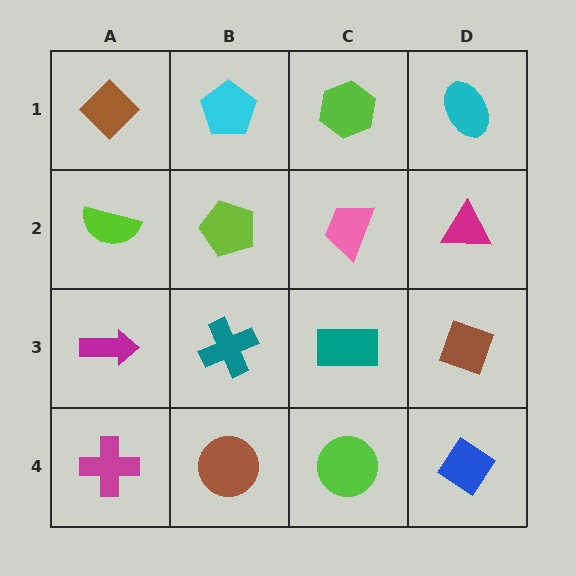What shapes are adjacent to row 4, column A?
A magenta arrow (row 3, column A), a brown circle (row 4, column B).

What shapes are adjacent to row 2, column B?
A cyan pentagon (row 1, column B), a teal cross (row 3, column B), a lime semicircle (row 2, column A), a pink trapezoid (row 2, column C).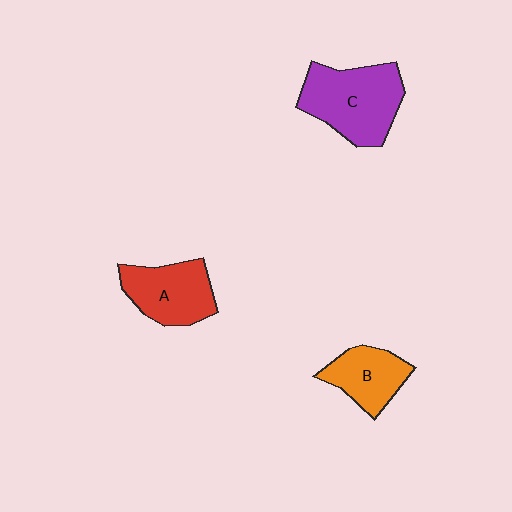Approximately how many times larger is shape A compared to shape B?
Approximately 1.2 times.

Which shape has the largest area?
Shape C (purple).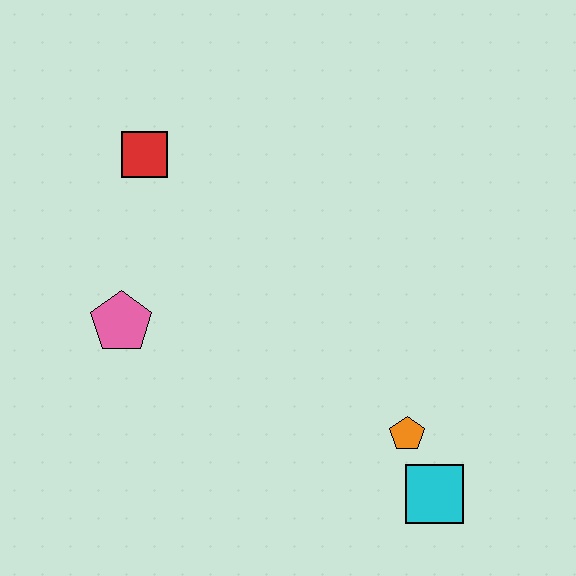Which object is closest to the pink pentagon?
The red square is closest to the pink pentagon.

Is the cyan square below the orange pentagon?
Yes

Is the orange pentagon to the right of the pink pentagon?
Yes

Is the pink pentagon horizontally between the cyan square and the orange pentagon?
No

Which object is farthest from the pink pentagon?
The cyan square is farthest from the pink pentagon.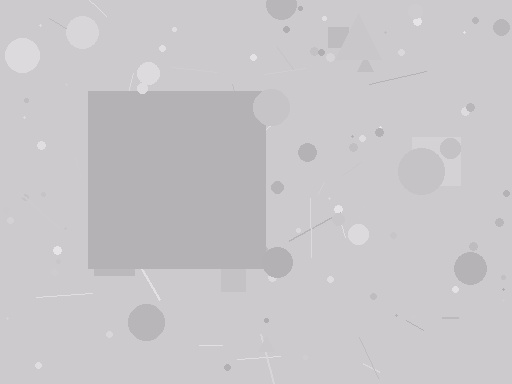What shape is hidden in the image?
A square is hidden in the image.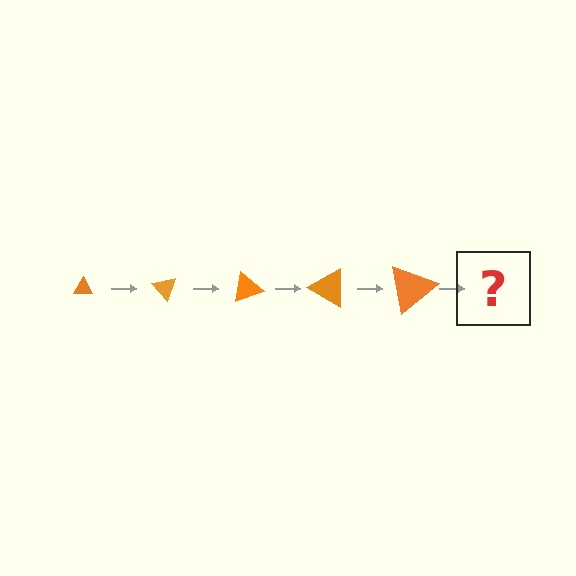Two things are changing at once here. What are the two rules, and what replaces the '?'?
The two rules are that the triangle grows larger each step and it rotates 50 degrees each step. The '?' should be a triangle, larger than the previous one and rotated 250 degrees from the start.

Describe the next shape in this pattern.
It should be a triangle, larger than the previous one and rotated 250 degrees from the start.